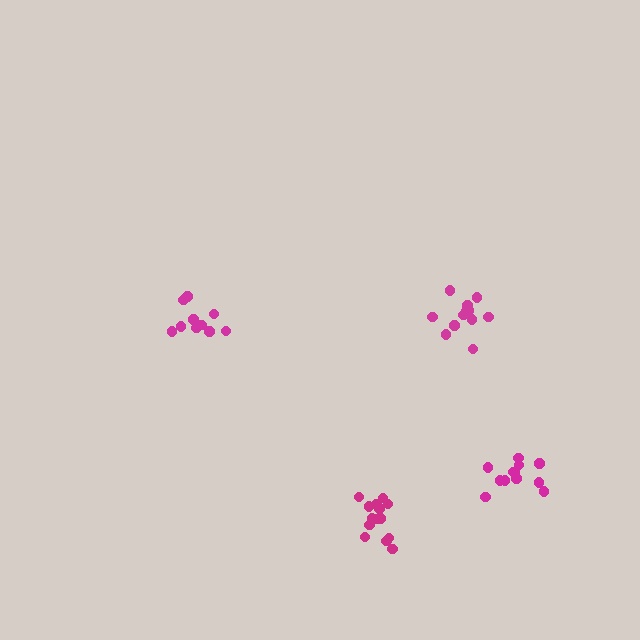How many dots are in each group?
Group 1: 14 dots, Group 2: 12 dots, Group 3: 12 dots, Group 4: 10 dots (48 total).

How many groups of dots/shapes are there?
There are 4 groups.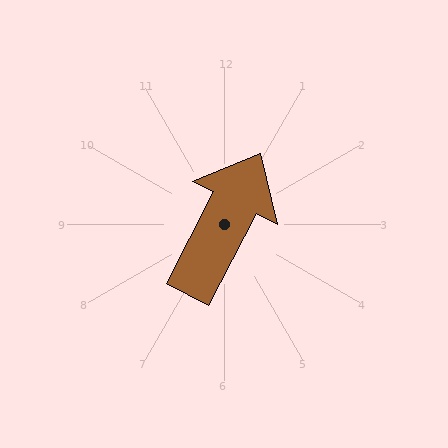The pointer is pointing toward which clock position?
Roughly 1 o'clock.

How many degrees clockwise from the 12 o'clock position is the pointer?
Approximately 27 degrees.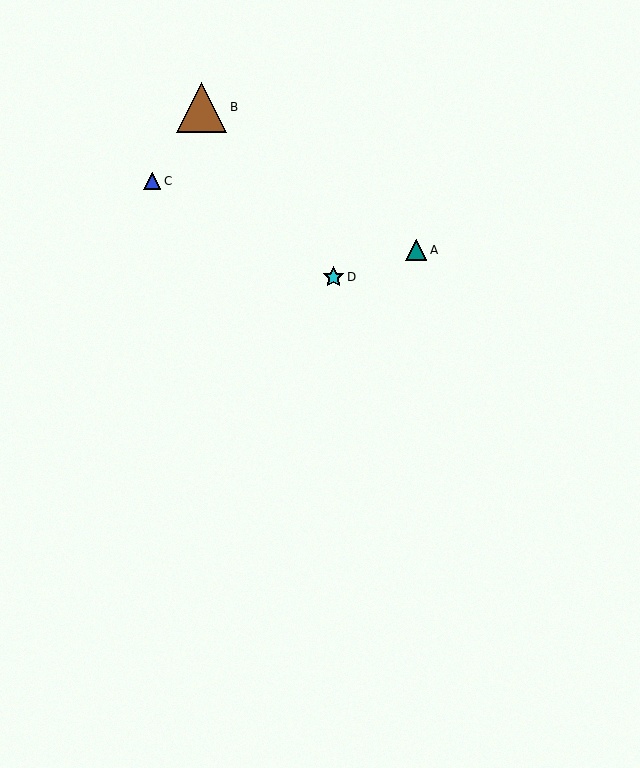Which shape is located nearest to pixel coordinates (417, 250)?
The teal triangle (labeled A) at (416, 250) is nearest to that location.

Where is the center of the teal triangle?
The center of the teal triangle is at (416, 250).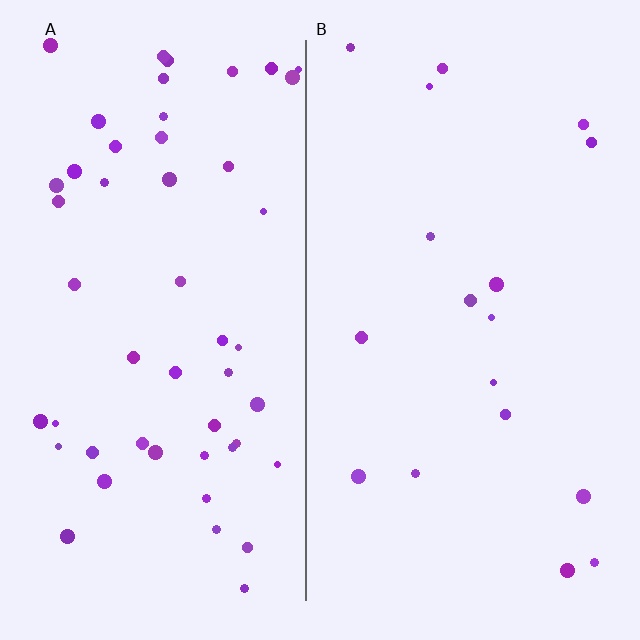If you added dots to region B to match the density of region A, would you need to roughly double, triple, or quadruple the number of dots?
Approximately triple.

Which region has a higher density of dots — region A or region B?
A (the left).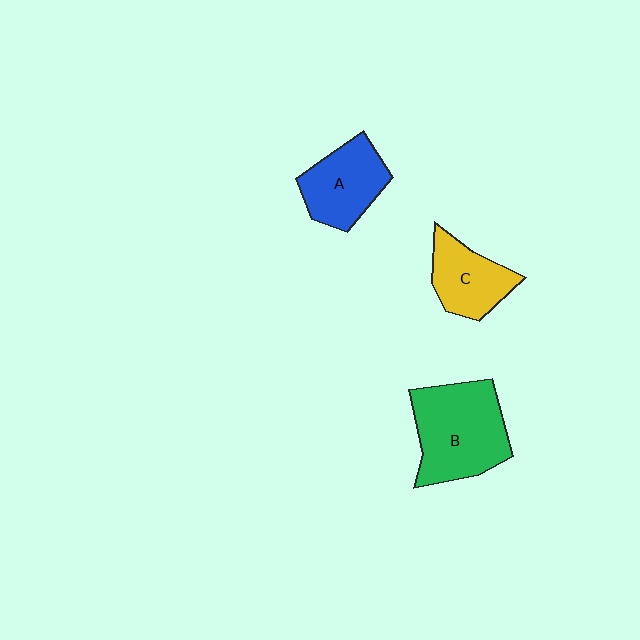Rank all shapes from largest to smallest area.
From largest to smallest: B (green), A (blue), C (yellow).